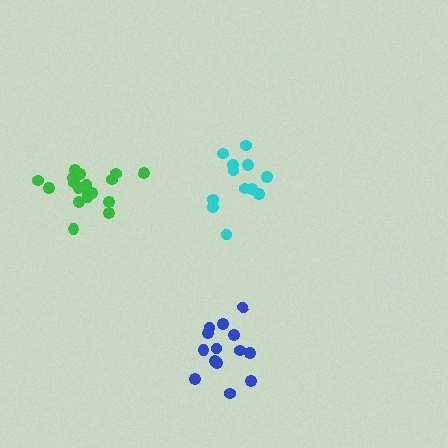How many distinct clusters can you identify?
There are 3 distinct clusters.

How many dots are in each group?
Group 1: 12 dots, Group 2: 14 dots, Group 3: 18 dots (44 total).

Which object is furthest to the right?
The cyan cluster is rightmost.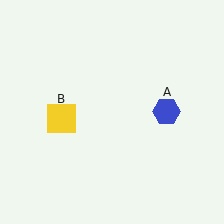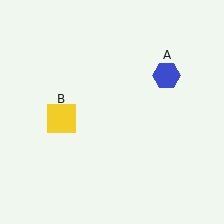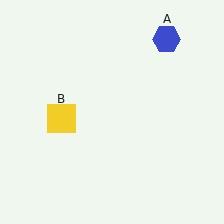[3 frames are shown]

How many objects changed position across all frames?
1 object changed position: blue hexagon (object A).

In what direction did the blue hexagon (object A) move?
The blue hexagon (object A) moved up.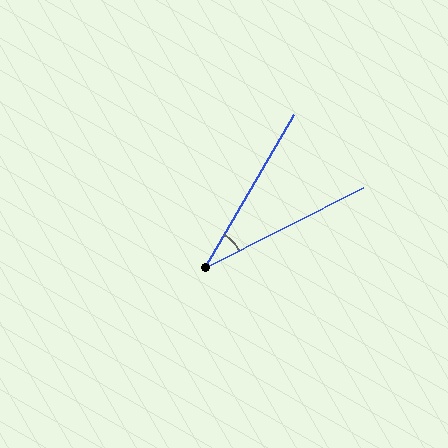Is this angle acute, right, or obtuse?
It is acute.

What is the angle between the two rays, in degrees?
Approximately 33 degrees.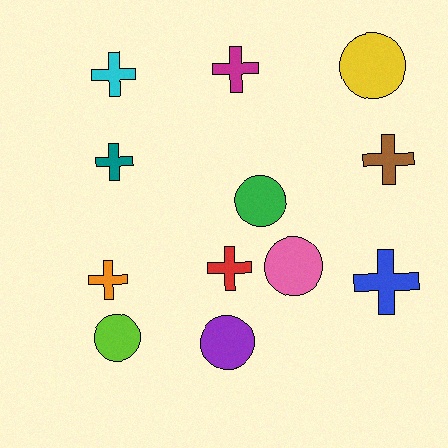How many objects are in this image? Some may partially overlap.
There are 12 objects.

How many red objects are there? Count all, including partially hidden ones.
There is 1 red object.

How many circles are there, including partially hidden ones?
There are 5 circles.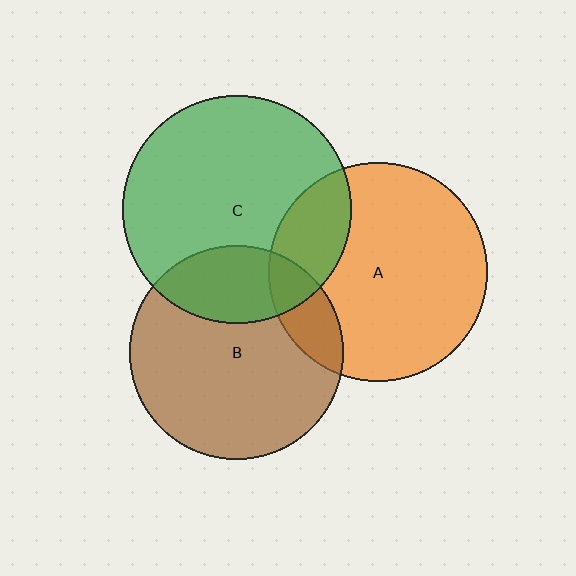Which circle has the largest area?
Circle C (green).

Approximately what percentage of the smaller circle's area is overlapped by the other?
Approximately 20%.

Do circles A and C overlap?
Yes.